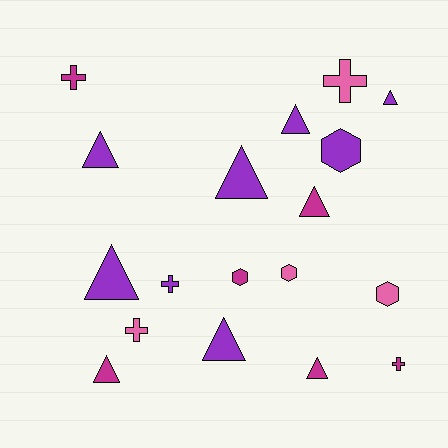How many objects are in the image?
There are 18 objects.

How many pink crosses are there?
There are 2 pink crosses.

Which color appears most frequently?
Purple, with 8 objects.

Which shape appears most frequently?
Triangle, with 9 objects.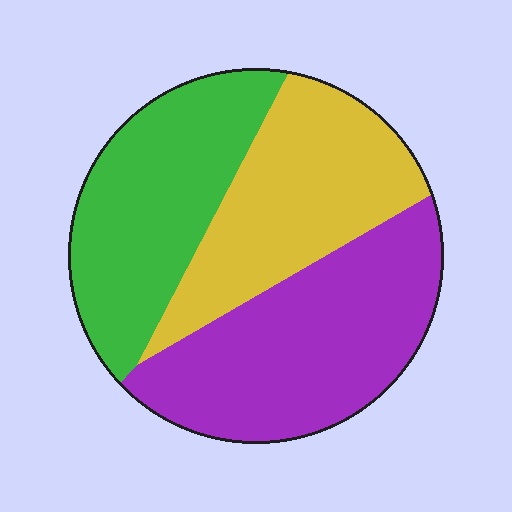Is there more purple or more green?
Purple.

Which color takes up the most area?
Purple, at roughly 40%.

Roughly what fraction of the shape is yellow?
Yellow covers about 30% of the shape.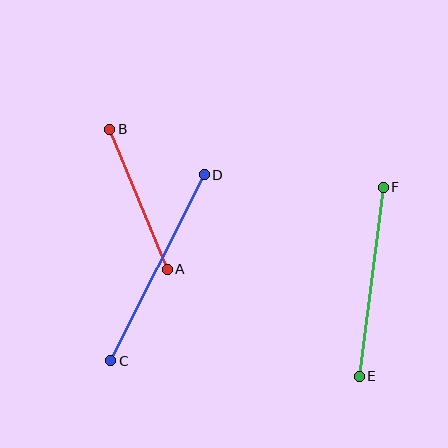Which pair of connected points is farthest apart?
Points C and D are farthest apart.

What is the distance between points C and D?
The distance is approximately 208 pixels.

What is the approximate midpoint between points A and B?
The midpoint is at approximately (139, 199) pixels.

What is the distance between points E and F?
The distance is approximately 190 pixels.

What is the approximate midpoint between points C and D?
The midpoint is at approximately (157, 268) pixels.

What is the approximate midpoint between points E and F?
The midpoint is at approximately (371, 282) pixels.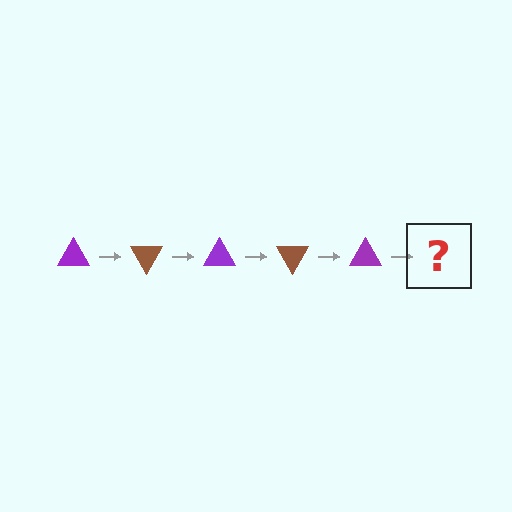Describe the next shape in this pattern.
It should be a brown triangle, rotated 300 degrees from the start.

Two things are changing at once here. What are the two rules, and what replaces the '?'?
The two rules are that it rotates 60 degrees each step and the color cycles through purple and brown. The '?' should be a brown triangle, rotated 300 degrees from the start.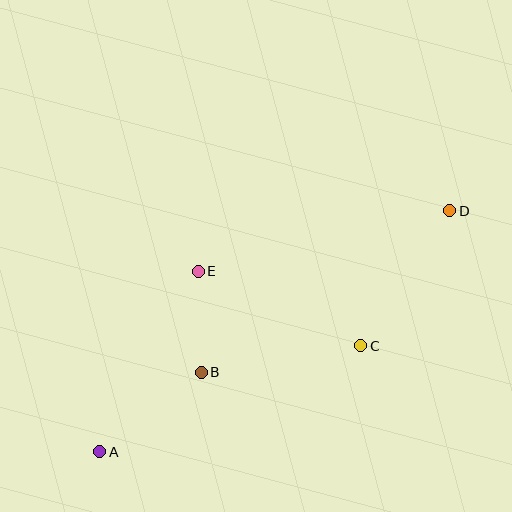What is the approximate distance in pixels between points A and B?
The distance between A and B is approximately 129 pixels.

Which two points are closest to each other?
Points B and E are closest to each other.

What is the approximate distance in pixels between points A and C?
The distance between A and C is approximately 281 pixels.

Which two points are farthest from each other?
Points A and D are farthest from each other.